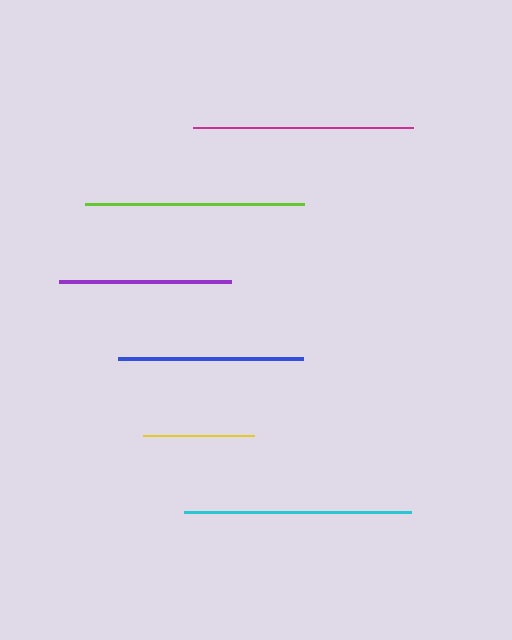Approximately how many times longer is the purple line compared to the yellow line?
The purple line is approximately 1.5 times the length of the yellow line.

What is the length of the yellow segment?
The yellow segment is approximately 111 pixels long.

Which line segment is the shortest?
The yellow line is the shortest at approximately 111 pixels.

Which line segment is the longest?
The cyan line is the longest at approximately 227 pixels.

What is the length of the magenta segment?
The magenta segment is approximately 220 pixels long.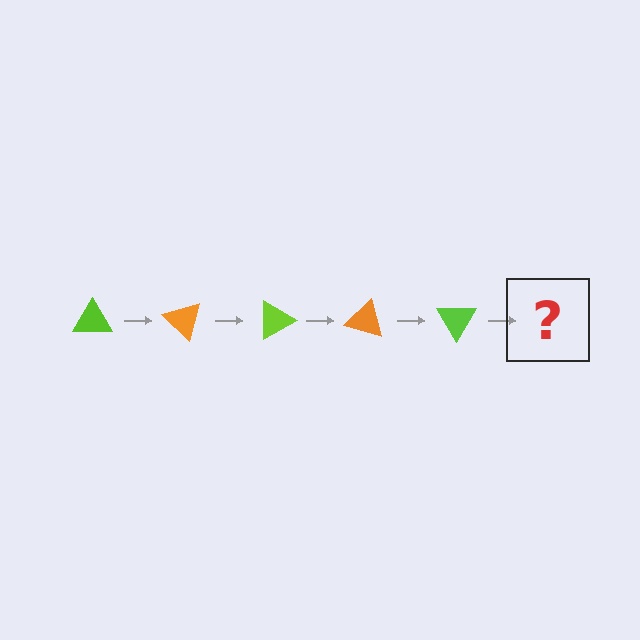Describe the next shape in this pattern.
It should be an orange triangle, rotated 225 degrees from the start.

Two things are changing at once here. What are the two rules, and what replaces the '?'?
The two rules are that it rotates 45 degrees each step and the color cycles through lime and orange. The '?' should be an orange triangle, rotated 225 degrees from the start.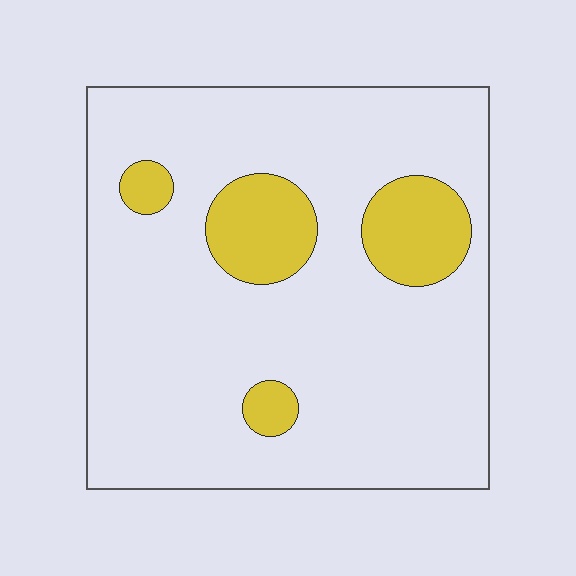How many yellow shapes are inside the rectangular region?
4.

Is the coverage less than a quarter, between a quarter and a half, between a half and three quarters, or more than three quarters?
Less than a quarter.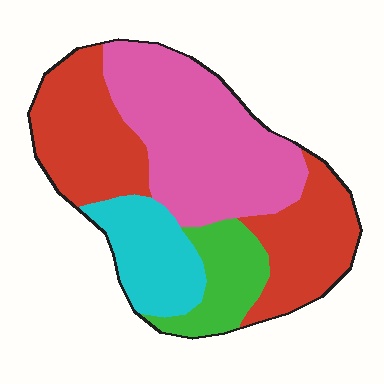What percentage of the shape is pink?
Pink takes up between a third and a half of the shape.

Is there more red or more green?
Red.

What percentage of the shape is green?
Green takes up less than a quarter of the shape.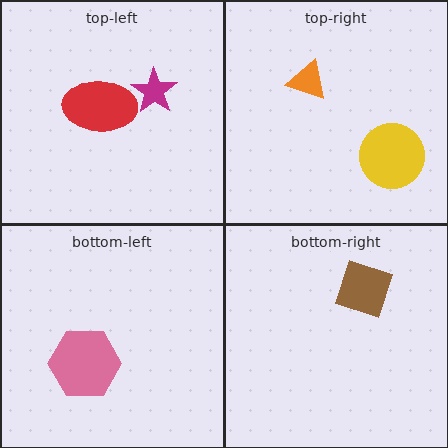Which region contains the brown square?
The bottom-right region.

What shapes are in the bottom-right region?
The brown square.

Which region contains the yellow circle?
The top-right region.